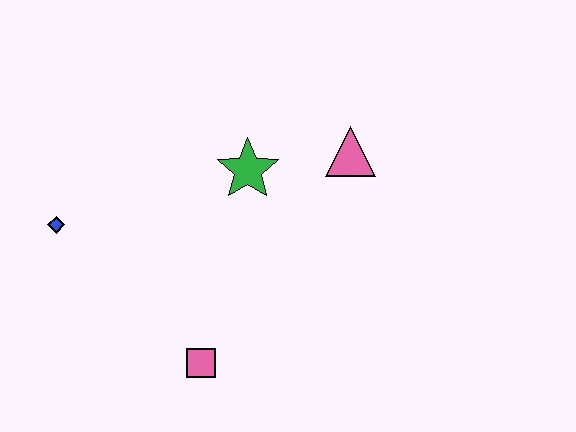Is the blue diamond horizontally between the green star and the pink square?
No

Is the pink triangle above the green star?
Yes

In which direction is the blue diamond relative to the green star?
The blue diamond is to the left of the green star.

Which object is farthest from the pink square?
The pink triangle is farthest from the pink square.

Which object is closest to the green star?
The pink triangle is closest to the green star.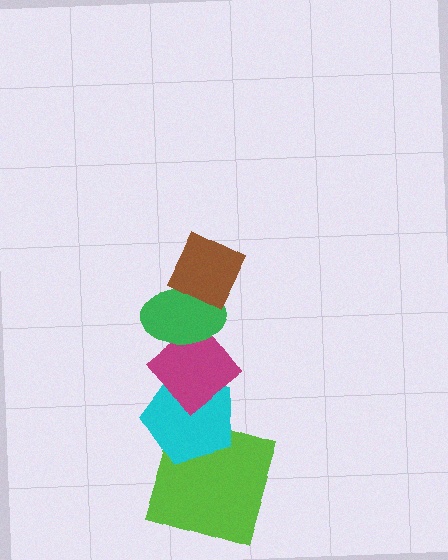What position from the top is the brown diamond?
The brown diamond is 1st from the top.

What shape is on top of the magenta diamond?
The green ellipse is on top of the magenta diamond.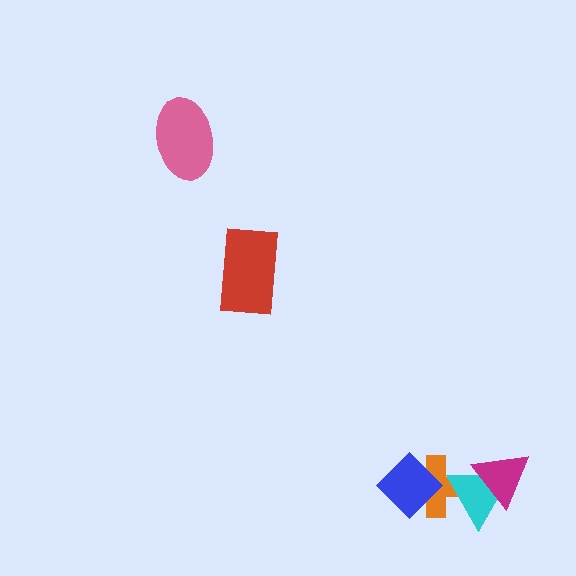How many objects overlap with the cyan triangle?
2 objects overlap with the cyan triangle.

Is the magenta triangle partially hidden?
No, no other shape covers it.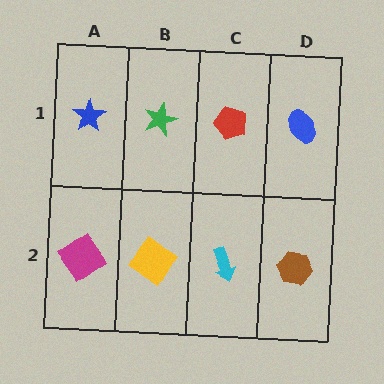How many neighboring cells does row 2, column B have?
3.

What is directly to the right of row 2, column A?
A yellow diamond.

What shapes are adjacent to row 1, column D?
A brown hexagon (row 2, column D), a red pentagon (row 1, column C).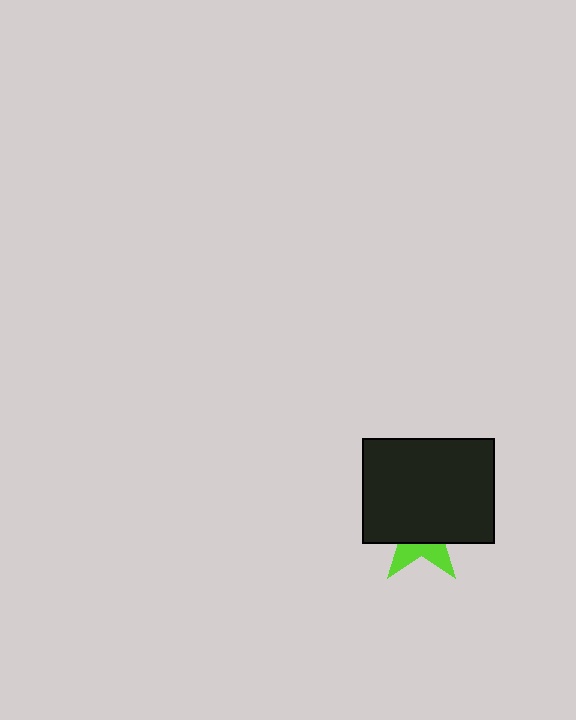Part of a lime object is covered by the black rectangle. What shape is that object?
It is a star.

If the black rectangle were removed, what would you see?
You would see the complete lime star.